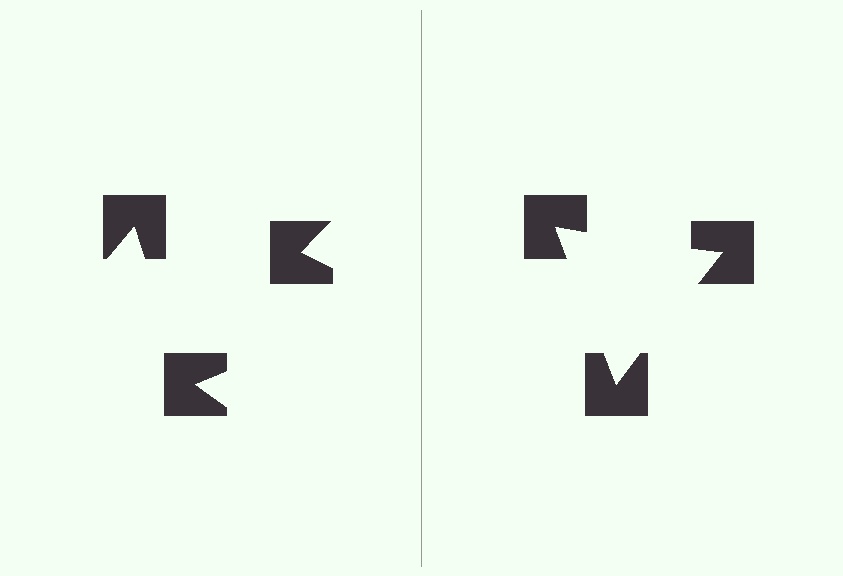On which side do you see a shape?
An illusory triangle appears on the right side. On the left side the wedge cuts are rotated, so no coherent shape forms.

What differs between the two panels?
The notched squares are positioned identically on both sides; only the wedge orientations differ. On the right they align to a triangle; on the left they are misaligned.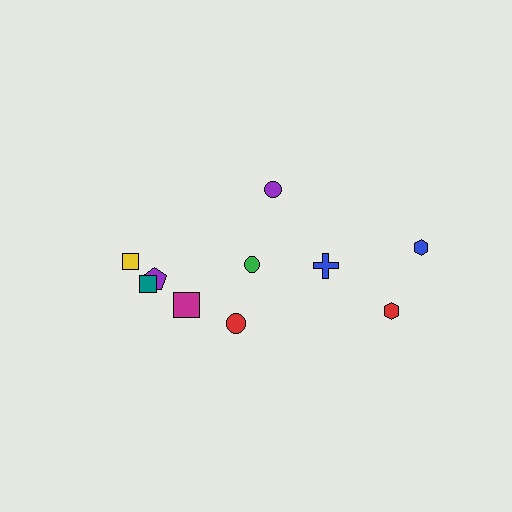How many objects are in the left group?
There are 7 objects.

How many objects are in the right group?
There are 3 objects.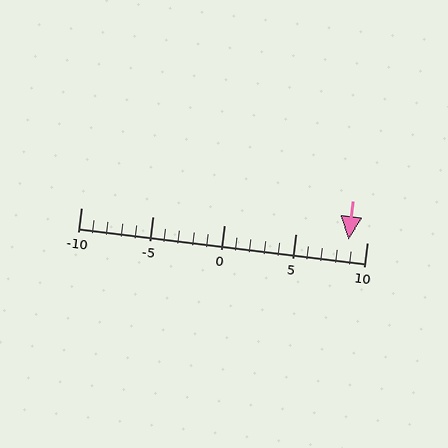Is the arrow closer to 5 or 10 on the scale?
The arrow is closer to 10.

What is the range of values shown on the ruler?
The ruler shows values from -10 to 10.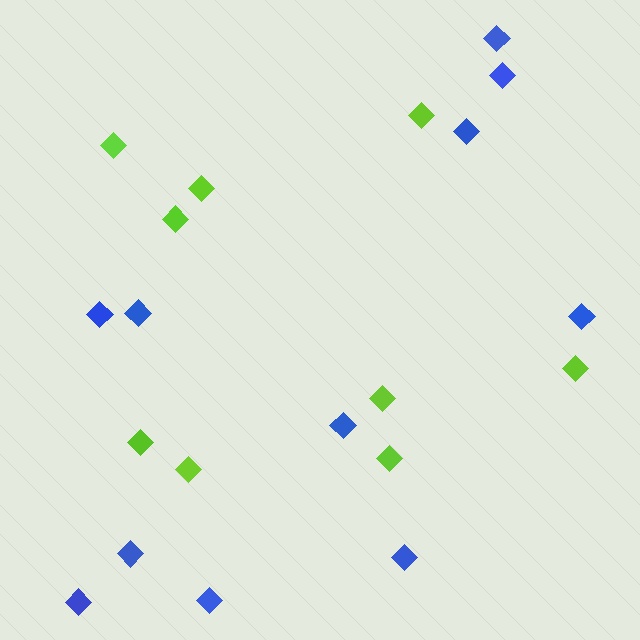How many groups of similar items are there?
There are 2 groups: one group of lime diamonds (9) and one group of blue diamonds (11).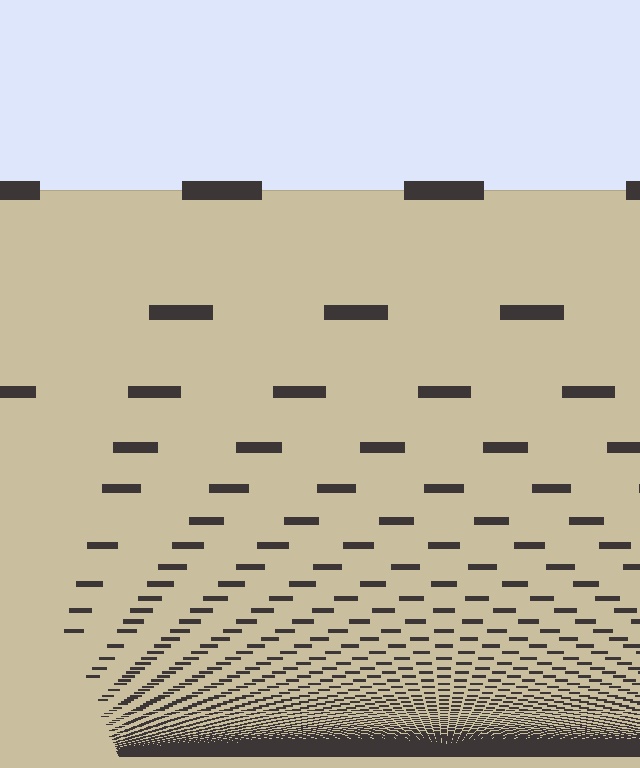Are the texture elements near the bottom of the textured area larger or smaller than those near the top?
Smaller. The gradient is inverted — elements near the bottom are smaller and denser.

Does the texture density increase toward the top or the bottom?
Density increases toward the bottom.